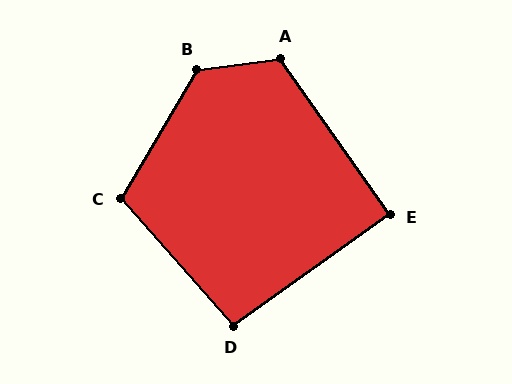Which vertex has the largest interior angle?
B, at approximately 128 degrees.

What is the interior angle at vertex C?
Approximately 108 degrees (obtuse).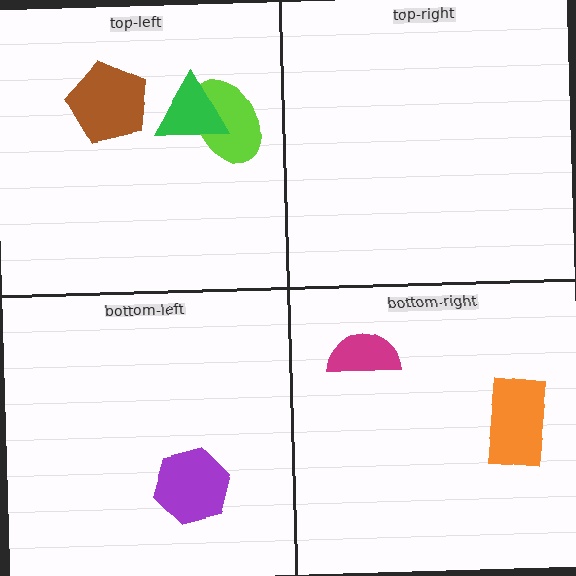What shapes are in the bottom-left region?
The purple hexagon.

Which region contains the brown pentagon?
The top-left region.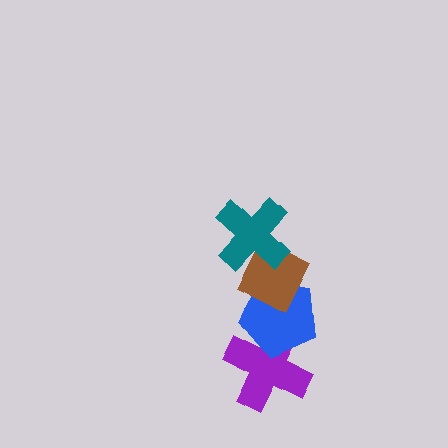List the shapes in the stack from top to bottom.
From top to bottom: the teal cross, the brown diamond, the blue pentagon, the purple cross.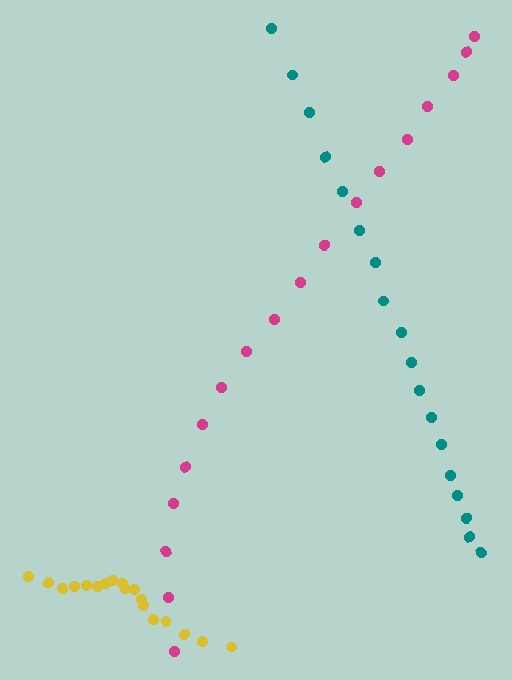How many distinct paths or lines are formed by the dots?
There are 3 distinct paths.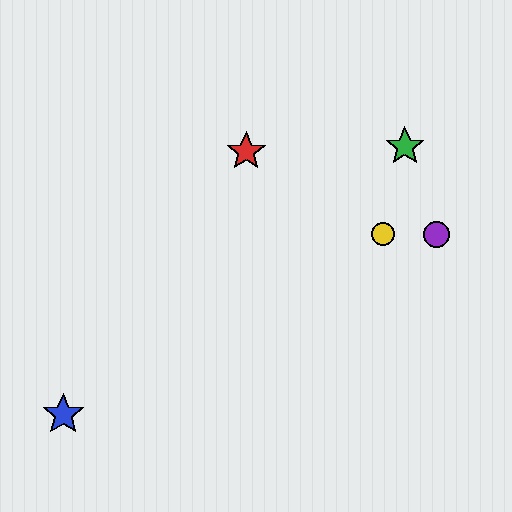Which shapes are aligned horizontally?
The yellow circle, the purple circle are aligned horizontally.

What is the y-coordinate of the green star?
The green star is at y≈146.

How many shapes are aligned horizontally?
2 shapes (the yellow circle, the purple circle) are aligned horizontally.